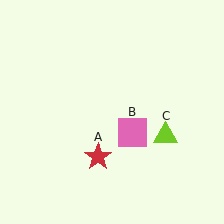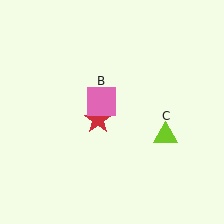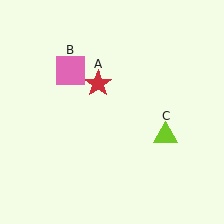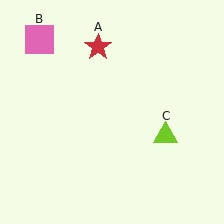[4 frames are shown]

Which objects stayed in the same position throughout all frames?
Lime triangle (object C) remained stationary.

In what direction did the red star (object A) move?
The red star (object A) moved up.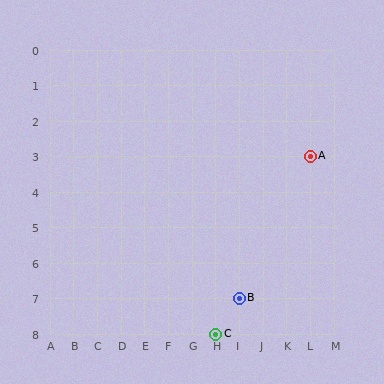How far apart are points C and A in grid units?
Points C and A are 4 columns and 5 rows apart (about 6.4 grid units diagonally).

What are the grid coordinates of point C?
Point C is at grid coordinates (H, 8).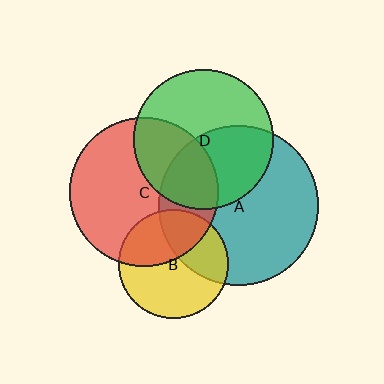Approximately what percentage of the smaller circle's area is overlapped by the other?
Approximately 35%.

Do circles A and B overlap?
Yes.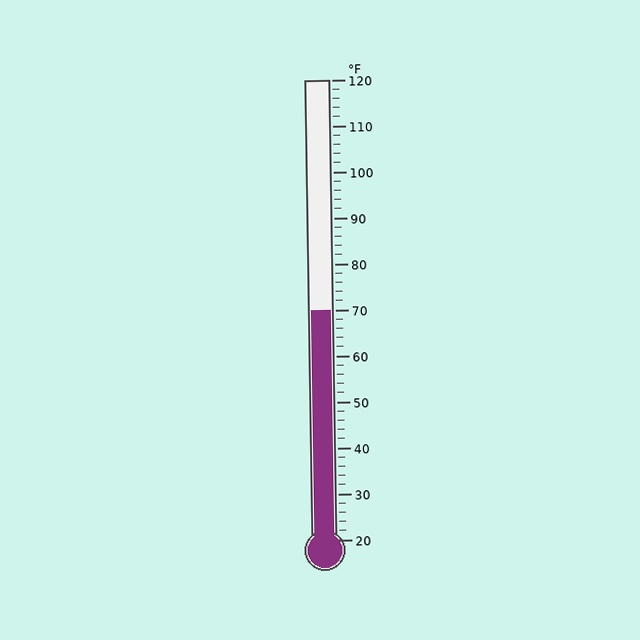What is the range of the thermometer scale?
The thermometer scale ranges from 20°F to 120°F.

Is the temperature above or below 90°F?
The temperature is below 90°F.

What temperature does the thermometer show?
The thermometer shows approximately 70°F.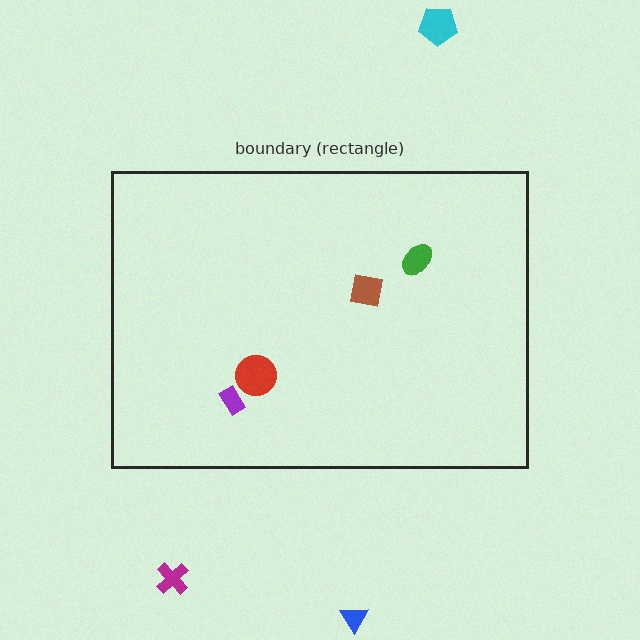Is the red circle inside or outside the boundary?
Inside.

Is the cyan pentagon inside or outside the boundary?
Outside.